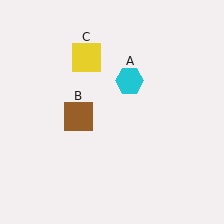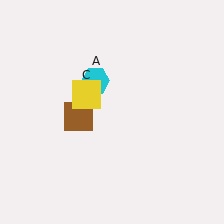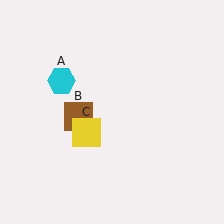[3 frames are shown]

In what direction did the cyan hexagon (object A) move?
The cyan hexagon (object A) moved left.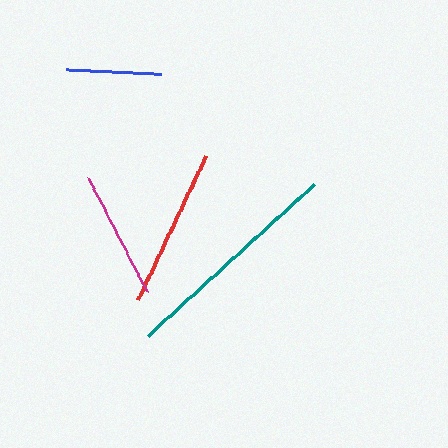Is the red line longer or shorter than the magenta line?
The red line is longer than the magenta line.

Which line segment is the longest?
The teal line is the longest at approximately 225 pixels.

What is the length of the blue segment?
The blue segment is approximately 95 pixels long.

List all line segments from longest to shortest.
From longest to shortest: teal, red, magenta, blue.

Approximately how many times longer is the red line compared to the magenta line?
The red line is approximately 1.2 times the length of the magenta line.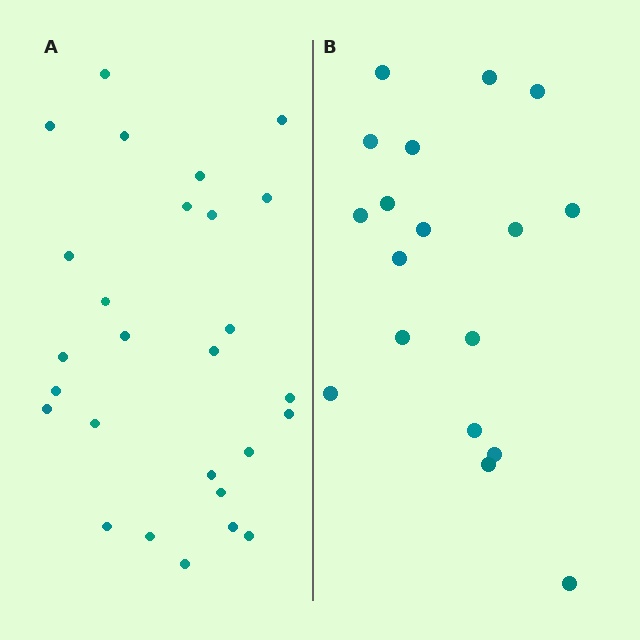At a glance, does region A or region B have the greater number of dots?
Region A (the left region) has more dots.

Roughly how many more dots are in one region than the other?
Region A has roughly 8 or so more dots than region B.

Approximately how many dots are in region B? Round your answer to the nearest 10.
About 20 dots. (The exact count is 18, which rounds to 20.)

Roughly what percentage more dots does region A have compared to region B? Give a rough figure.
About 50% more.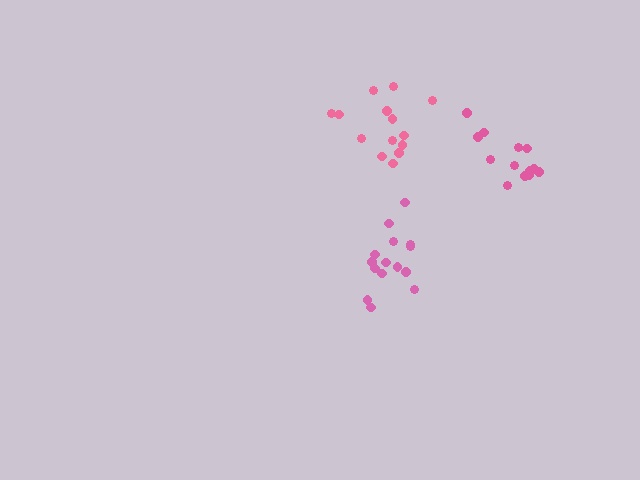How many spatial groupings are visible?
There are 3 spatial groupings.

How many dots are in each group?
Group 1: 13 dots, Group 2: 15 dots, Group 3: 14 dots (42 total).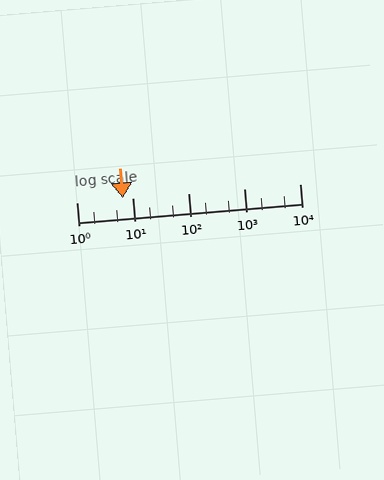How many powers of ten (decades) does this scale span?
The scale spans 4 decades, from 1 to 10000.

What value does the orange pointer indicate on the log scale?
The pointer indicates approximately 6.7.